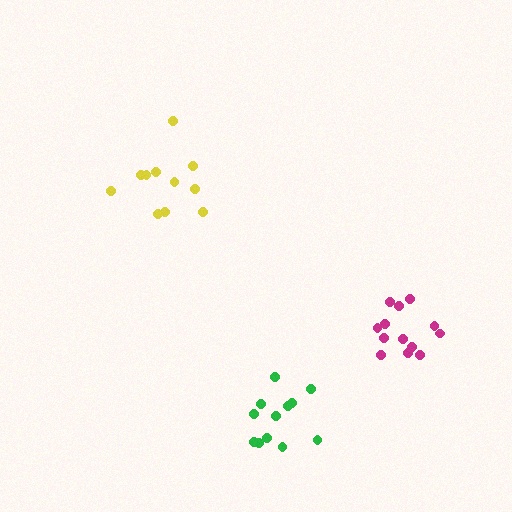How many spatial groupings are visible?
There are 3 spatial groupings.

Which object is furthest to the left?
The yellow cluster is leftmost.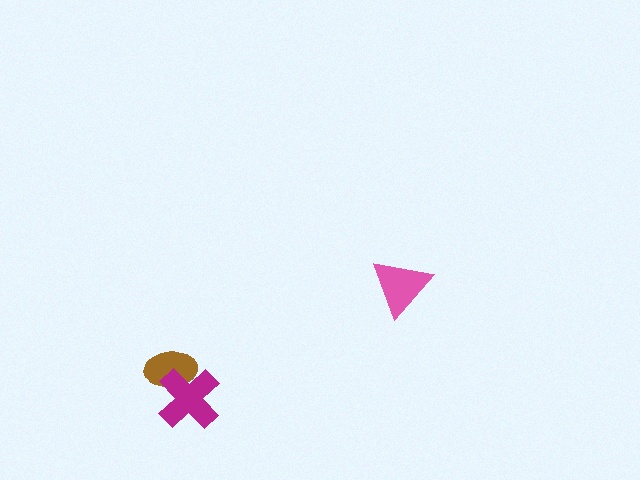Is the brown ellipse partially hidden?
Yes, it is partially covered by another shape.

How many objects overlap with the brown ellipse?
1 object overlaps with the brown ellipse.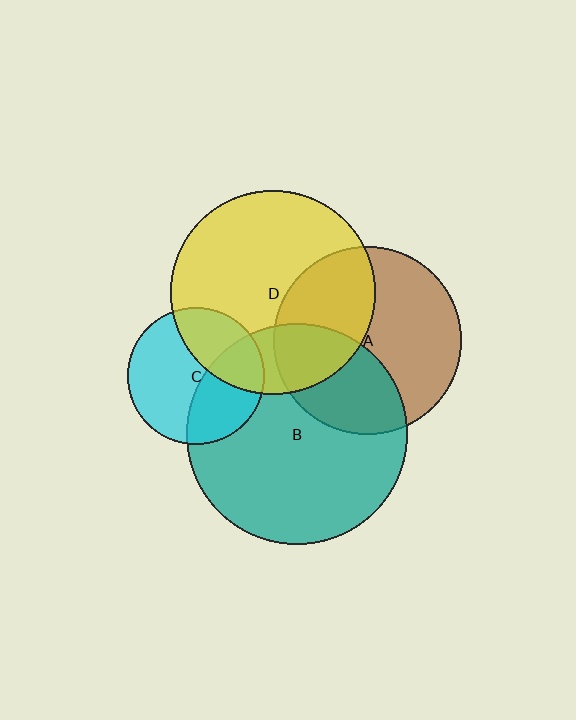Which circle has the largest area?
Circle B (teal).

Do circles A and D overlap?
Yes.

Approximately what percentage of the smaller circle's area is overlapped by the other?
Approximately 40%.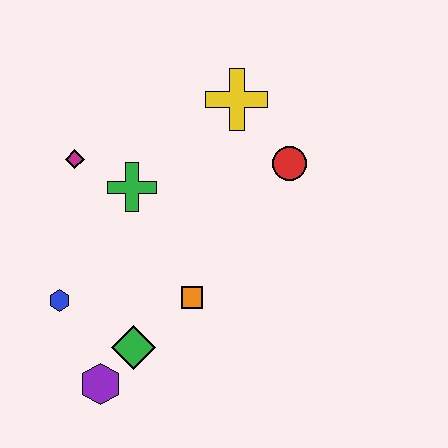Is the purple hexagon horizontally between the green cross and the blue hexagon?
Yes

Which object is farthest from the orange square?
The yellow cross is farthest from the orange square.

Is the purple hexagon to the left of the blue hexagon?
No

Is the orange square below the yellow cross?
Yes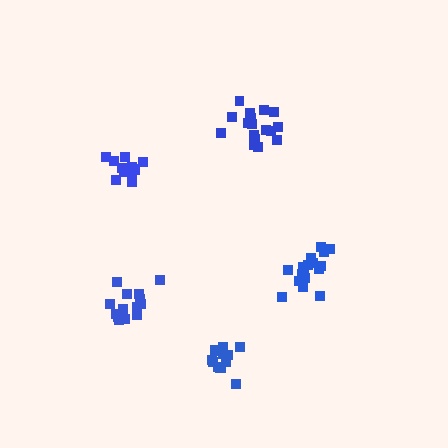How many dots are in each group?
Group 1: 13 dots, Group 2: 17 dots, Group 3: 16 dots, Group 4: 13 dots, Group 5: 17 dots (76 total).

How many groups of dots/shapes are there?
There are 5 groups.